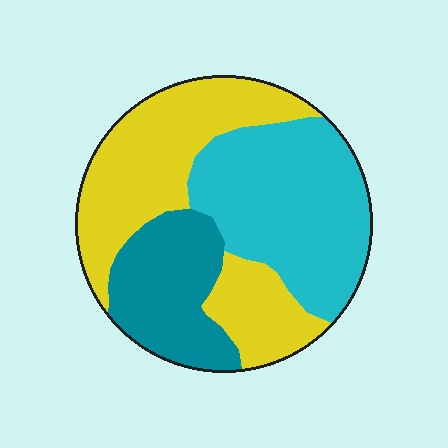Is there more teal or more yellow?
Yellow.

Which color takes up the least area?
Teal, at roughly 20%.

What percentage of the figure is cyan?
Cyan covers roughly 35% of the figure.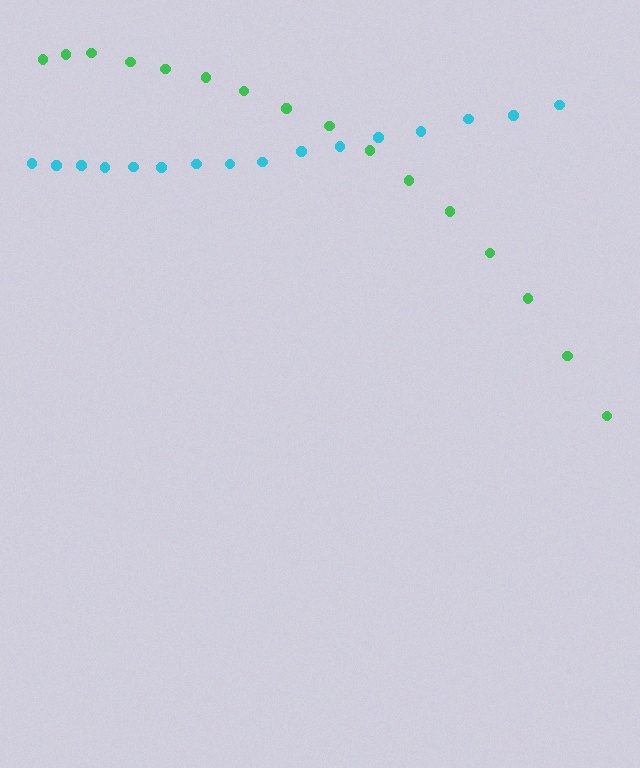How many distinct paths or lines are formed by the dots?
There are 2 distinct paths.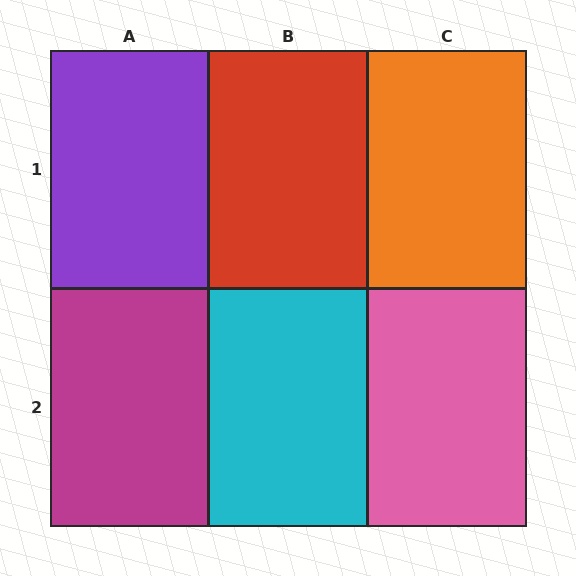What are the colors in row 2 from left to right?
Magenta, cyan, pink.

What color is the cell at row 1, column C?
Orange.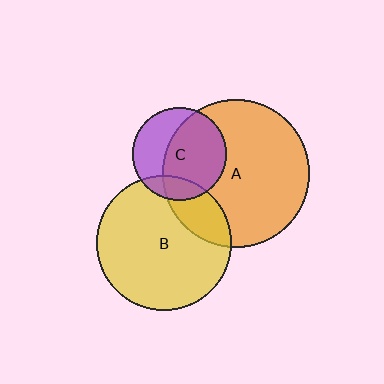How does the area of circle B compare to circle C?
Approximately 2.1 times.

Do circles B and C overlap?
Yes.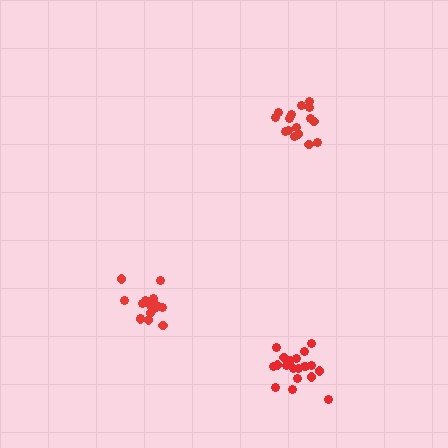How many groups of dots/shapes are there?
There are 3 groups.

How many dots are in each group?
Group 1: 19 dots, Group 2: 16 dots, Group 3: 20 dots (55 total).